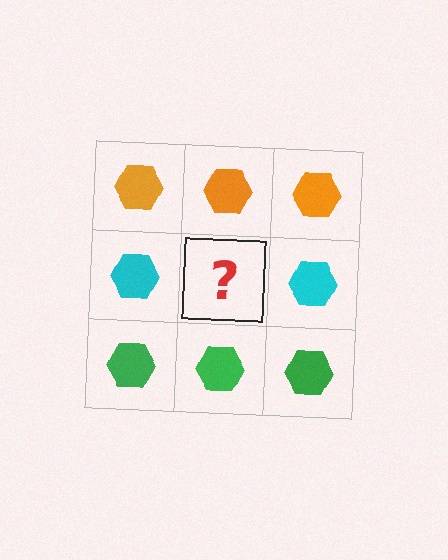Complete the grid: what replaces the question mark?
The question mark should be replaced with a cyan hexagon.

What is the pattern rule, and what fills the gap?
The rule is that each row has a consistent color. The gap should be filled with a cyan hexagon.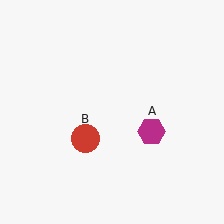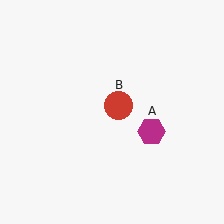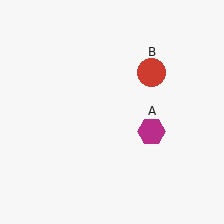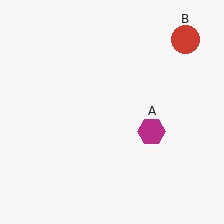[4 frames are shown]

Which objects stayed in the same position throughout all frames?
Magenta hexagon (object A) remained stationary.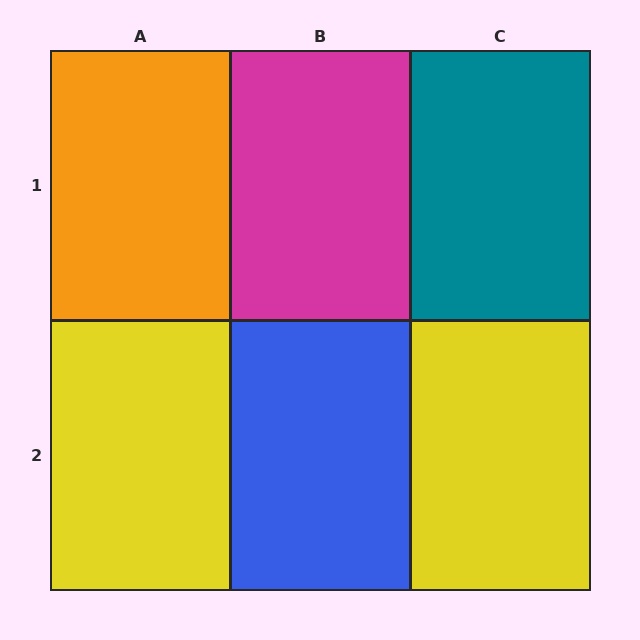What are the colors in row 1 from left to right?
Orange, magenta, teal.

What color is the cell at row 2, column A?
Yellow.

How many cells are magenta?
1 cell is magenta.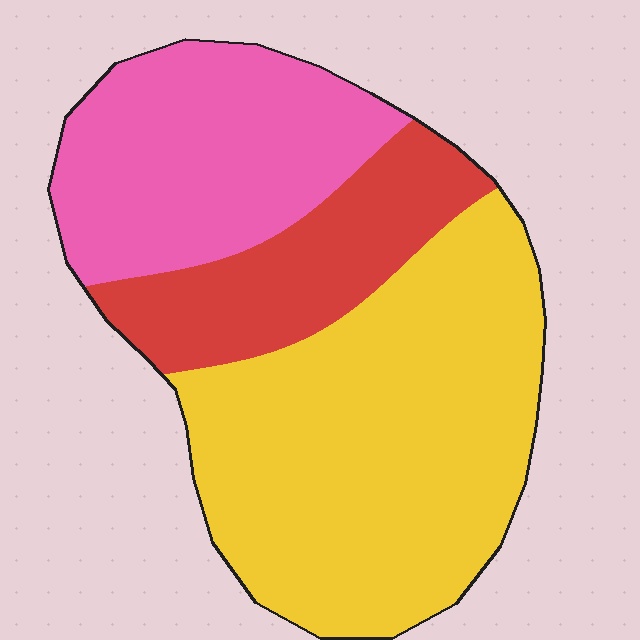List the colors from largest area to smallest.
From largest to smallest: yellow, pink, red.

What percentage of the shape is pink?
Pink takes up about one quarter (1/4) of the shape.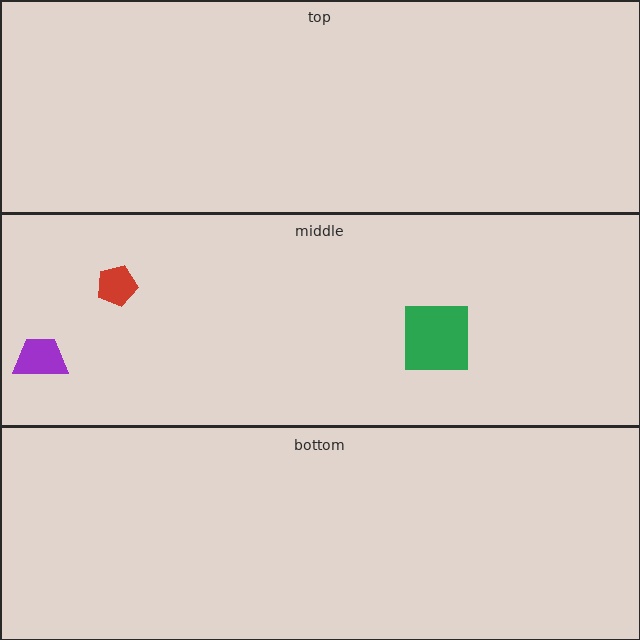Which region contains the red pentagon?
The middle region.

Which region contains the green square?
The middle region.